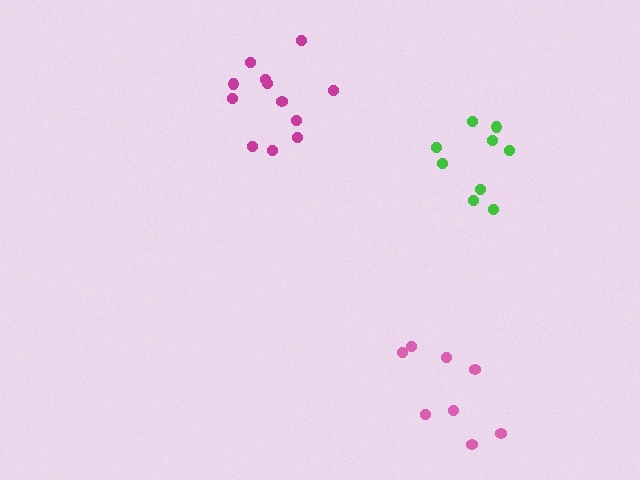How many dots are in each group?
Group 1: 9 dots, Group 2: 8 dots, Group 3: 12 dots (29 total).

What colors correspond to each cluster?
The clusters are colored: green, pink, magenta.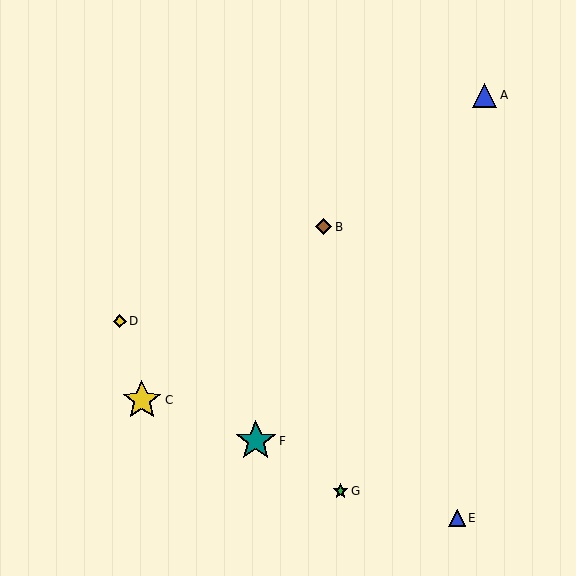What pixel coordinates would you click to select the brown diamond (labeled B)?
Click at (323, 227) to select the brown diamond B.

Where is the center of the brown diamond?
The center of the brown diamond is at (323, 227).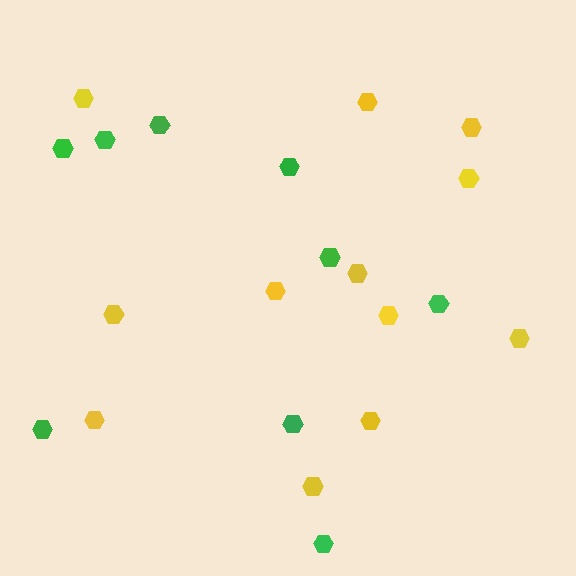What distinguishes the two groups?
There are 2 groups: one group of yellow hexagons (12) and one group of green hexagons (9).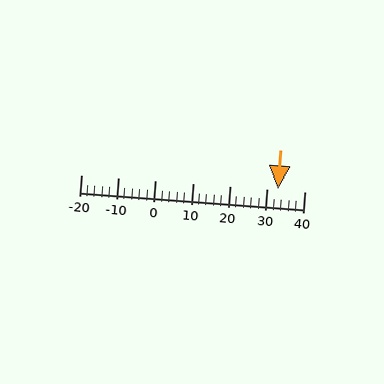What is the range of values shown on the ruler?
The ruler shows values from -20 to 40.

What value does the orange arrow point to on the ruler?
The orange arrow points to approximately 33.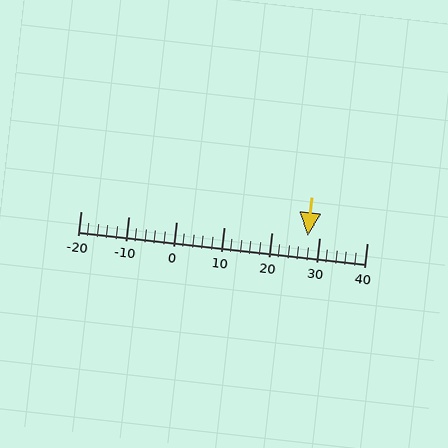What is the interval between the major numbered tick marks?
The major tick marks are spaced 10 units apart.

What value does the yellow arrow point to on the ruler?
The yellow arrow points to approximately 28.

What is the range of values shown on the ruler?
The ruler shows values from -20 to 40.